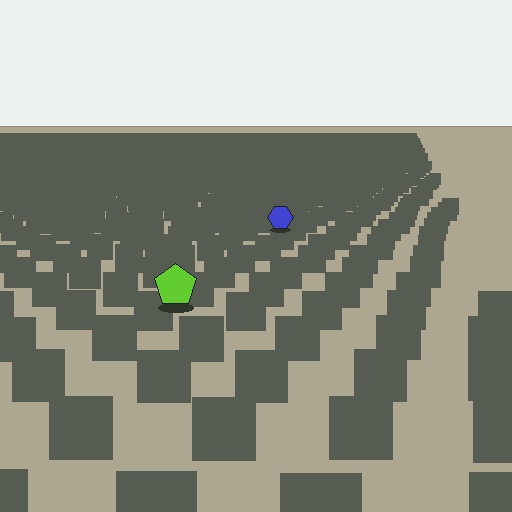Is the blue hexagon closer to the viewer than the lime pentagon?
No. The lime pentagon is closer — you can tell from the texture gradient: the ground texture is coarser near it.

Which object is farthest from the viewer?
The blue hexagon is farthest from the viewer. It appears smaller and the ground texture around it is denser.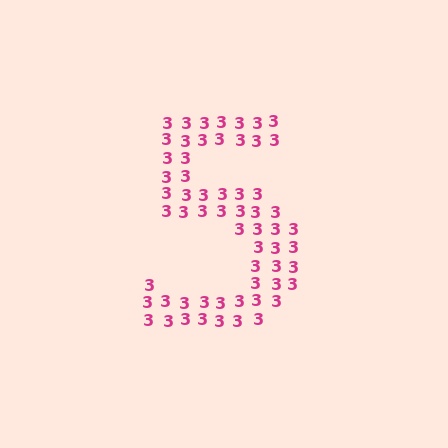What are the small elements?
The small elements are digit 3's.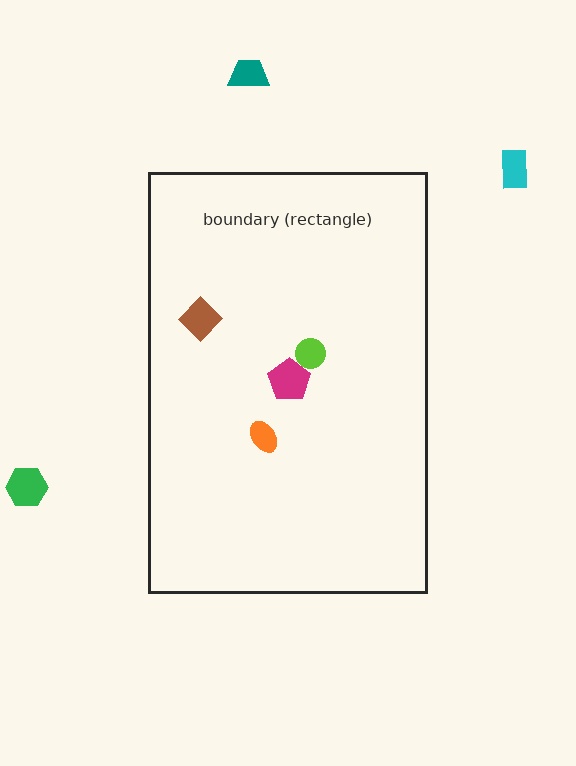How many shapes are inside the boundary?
4 inside, 3 outside.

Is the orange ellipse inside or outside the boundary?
Inside.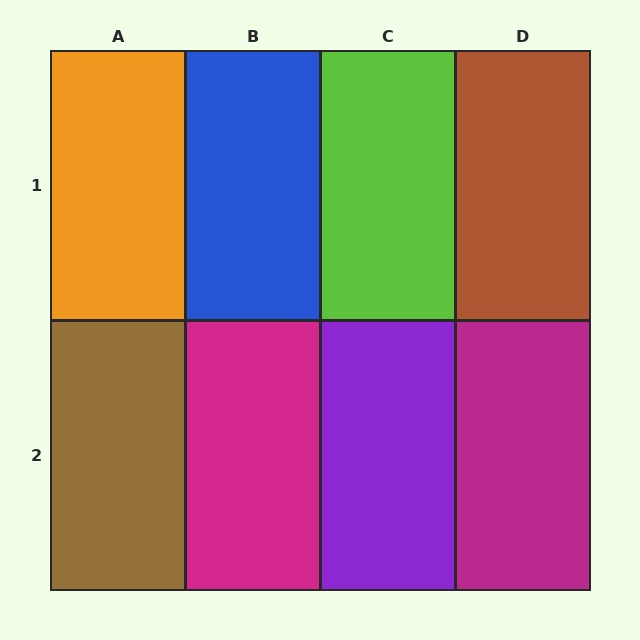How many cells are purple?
1 cell is purple.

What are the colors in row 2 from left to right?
Brown, magenta, purple, magenta.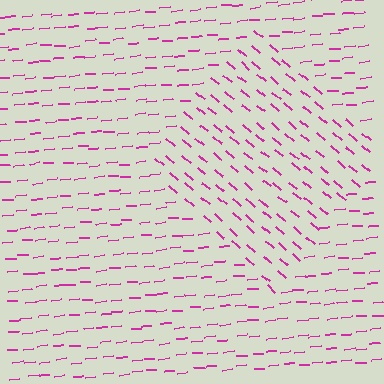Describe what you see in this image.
The image is filled with small magenta line segments. A diamond region in the image has lines oriented differently from the surrounding lines, creating a visible texture boundary.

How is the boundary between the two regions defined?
The boundary is defined purely by a change in line orientation (approximately 45 degrees difference). All lines are the same color and thickness.